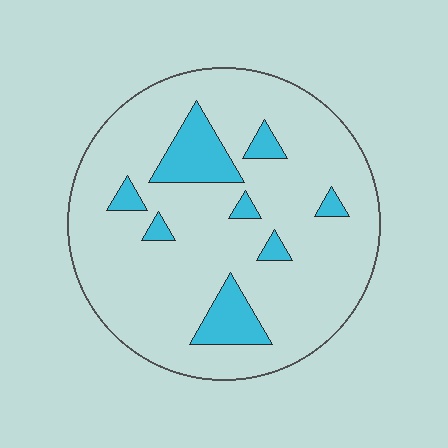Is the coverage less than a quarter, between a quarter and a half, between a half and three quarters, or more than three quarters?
Less than a quarter.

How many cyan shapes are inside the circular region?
8.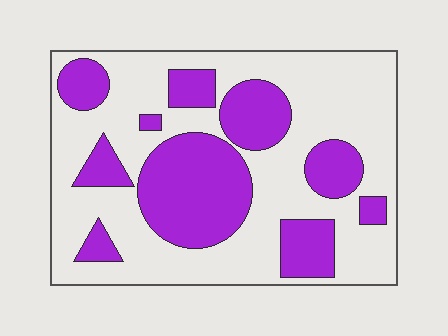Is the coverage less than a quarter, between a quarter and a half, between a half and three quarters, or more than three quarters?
Between a quarter and a half.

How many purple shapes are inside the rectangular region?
10.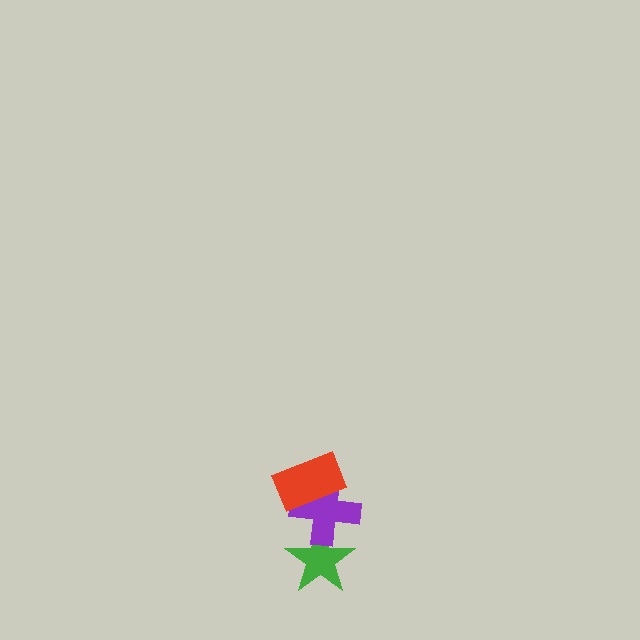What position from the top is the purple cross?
The purple cross is 2nd from the top.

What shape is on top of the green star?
The purple cross is on top of the green star.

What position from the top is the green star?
The green star is 3rd from the top.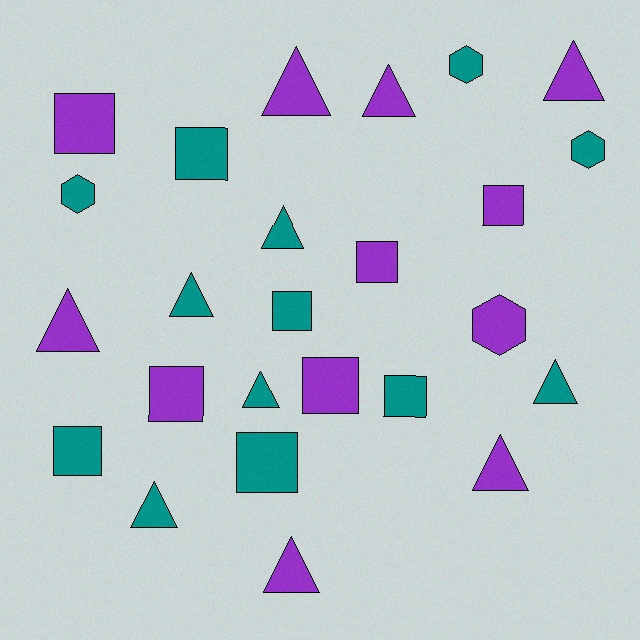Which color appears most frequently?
Teal, with 13 objects.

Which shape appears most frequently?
Triangle, with 11 objects.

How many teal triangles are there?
There are 5 teal triangles.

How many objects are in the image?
There are 25 objects.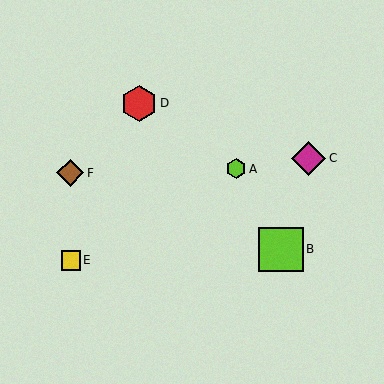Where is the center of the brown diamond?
The center of the brown diamond is at (70, 173).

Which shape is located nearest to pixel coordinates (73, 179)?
The brown diamond (labeled F) at (70, 173) is nearest to that location.